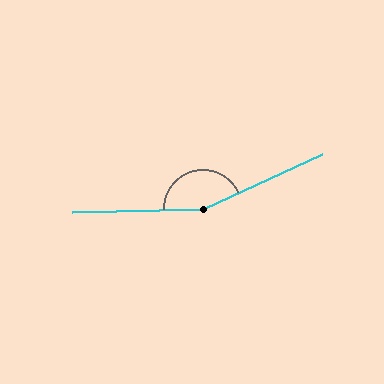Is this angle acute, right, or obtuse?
It is obtuse.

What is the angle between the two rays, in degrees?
Approximately 157 degrees.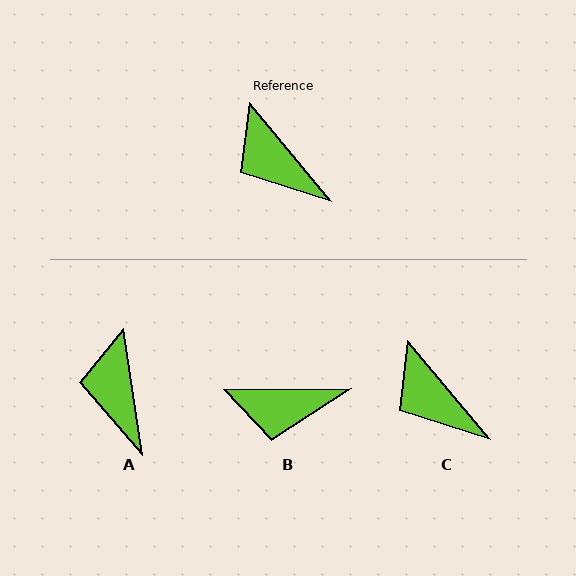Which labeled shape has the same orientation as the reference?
C.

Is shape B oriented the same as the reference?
No, it is off by about 50 degrees.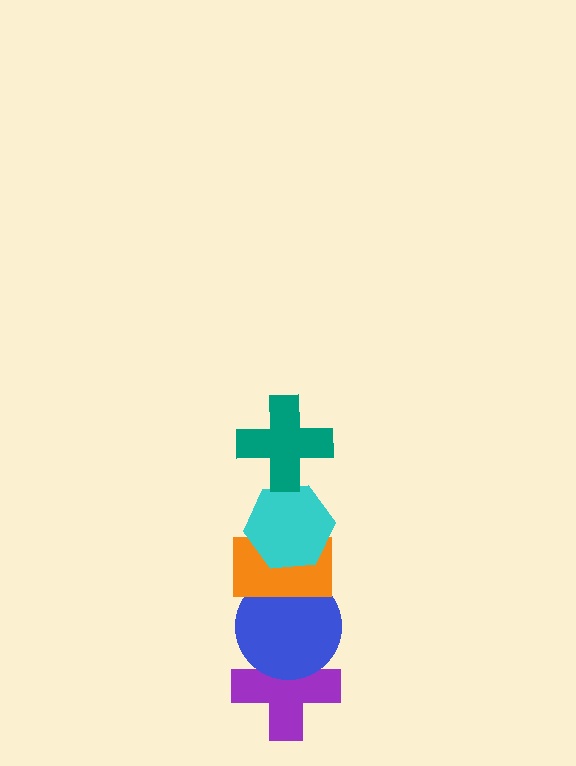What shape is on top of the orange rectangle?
The cyan hexagon is on top of the orange rectangle.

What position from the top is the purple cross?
The purple cross is 5th from the top.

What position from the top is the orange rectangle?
The orange rectangle is 3rd from the top.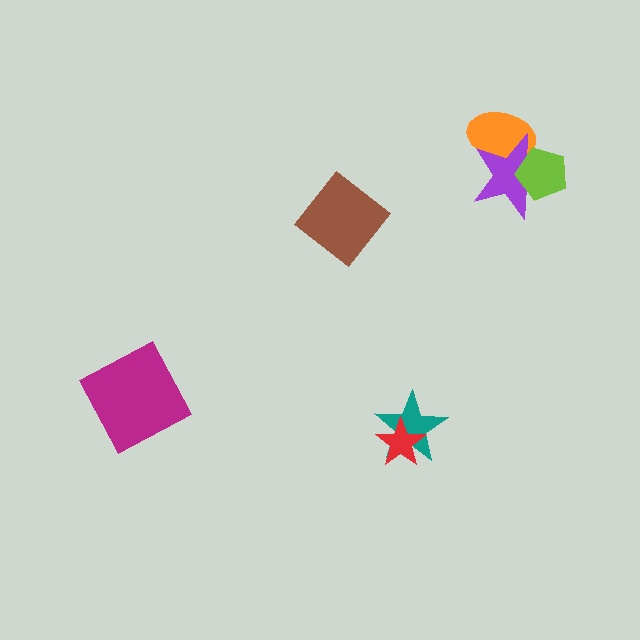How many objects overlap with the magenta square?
0 objects overlap with the magenta square.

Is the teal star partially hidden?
Yes, it is partially covered by another shape.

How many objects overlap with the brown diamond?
0 objects overlap with the brown diamond.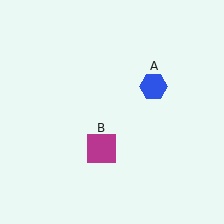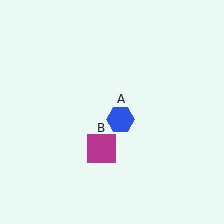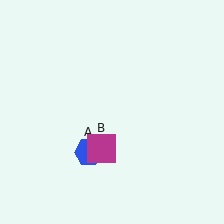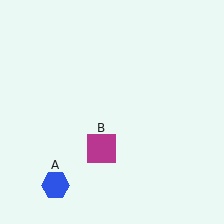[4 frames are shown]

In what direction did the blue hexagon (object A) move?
The blue hexagon (object A) moved down and to the left.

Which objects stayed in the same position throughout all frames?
Magenta square (object B) remained stationary.